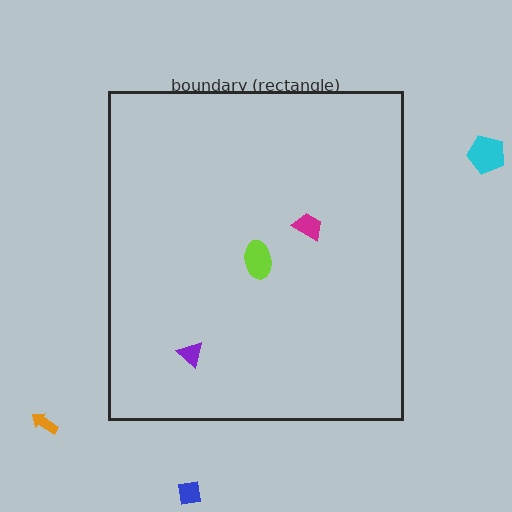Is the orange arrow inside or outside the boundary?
Outside.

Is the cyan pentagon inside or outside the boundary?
Outside.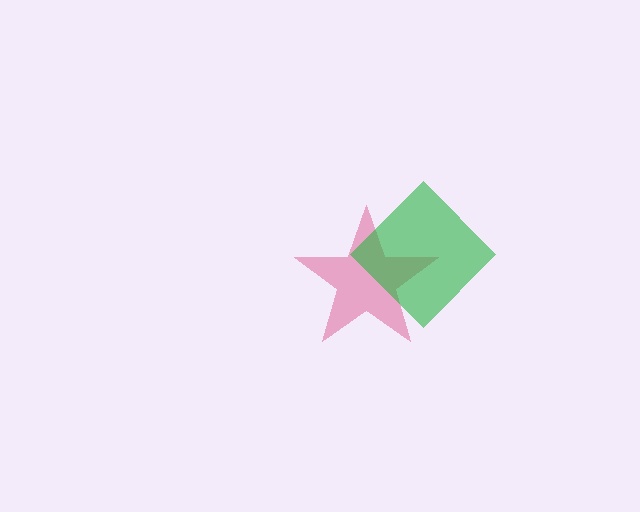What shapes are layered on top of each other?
The layered shapes are: a pink star, a green diamond.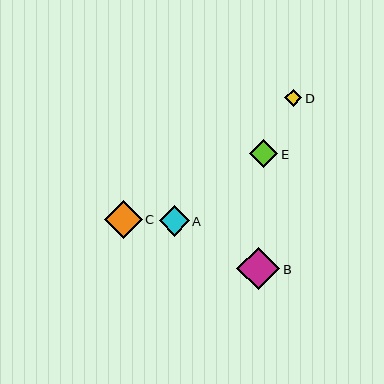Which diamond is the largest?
Diamond B is the largest with a size of approximately 43 pixels.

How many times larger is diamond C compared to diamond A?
Diamond C is approximately 1.3 times the size of diamond A.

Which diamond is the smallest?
Diamond D is the smallest with a size of approximately 17 pixels.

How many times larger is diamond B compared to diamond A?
Diamond B is approximately 1.4 times the size of diamond A.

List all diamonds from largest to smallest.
From largest to smallest: B, C, A, E, D.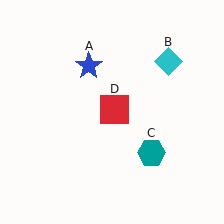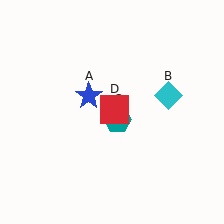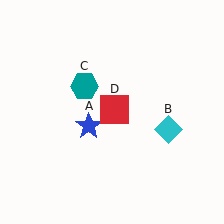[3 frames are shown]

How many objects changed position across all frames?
3 objects changed position: blue star (object A), cyan diamond (object B), teal hexagon (object C).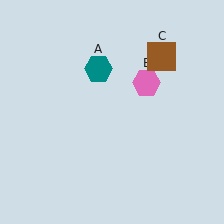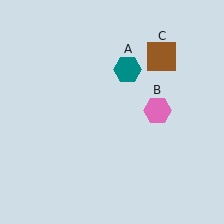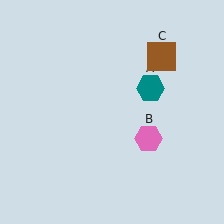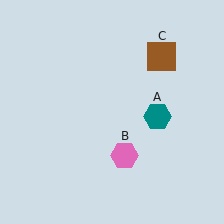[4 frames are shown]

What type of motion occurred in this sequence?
The teal hexagon (object A), pink hexagon (object B) rotated clockwise around the center of the scene.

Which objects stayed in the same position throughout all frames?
Brown square (object C) remained stationary.